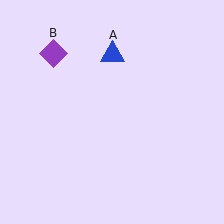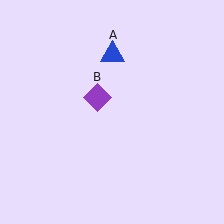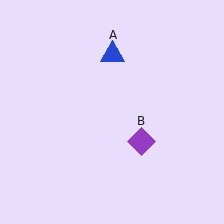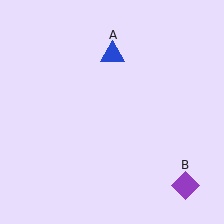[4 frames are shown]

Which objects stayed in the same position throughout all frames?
Blue triangle (object A) remained stationary.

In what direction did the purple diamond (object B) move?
The purple diamond (object B) moved down and to the right.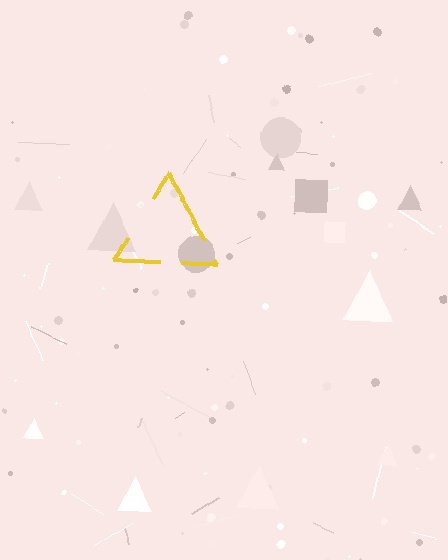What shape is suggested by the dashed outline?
The dashed outline suggests a triangle.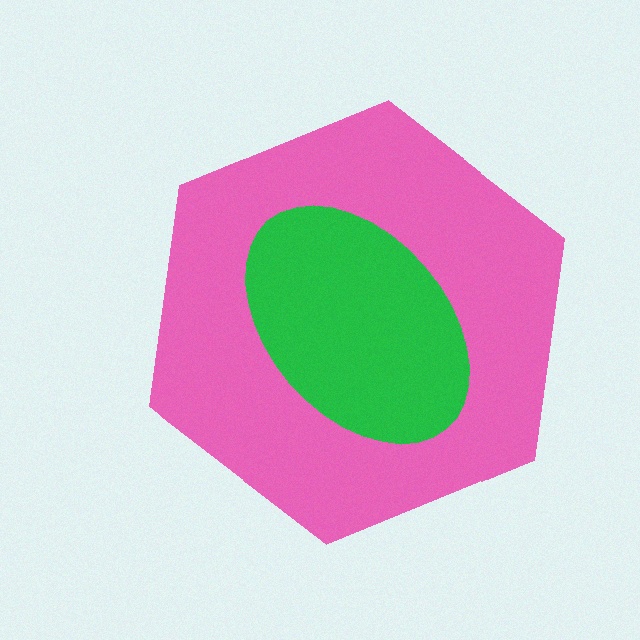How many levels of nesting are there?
2.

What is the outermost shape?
The pink hexagon.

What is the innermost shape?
The green ellipse.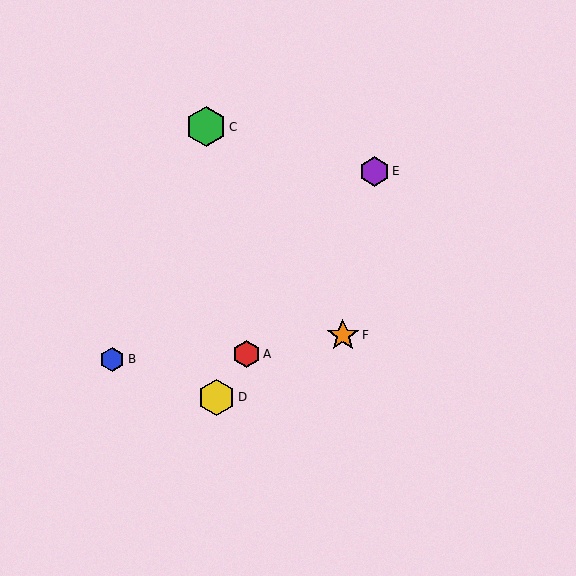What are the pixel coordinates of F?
Object F is at (343, 335).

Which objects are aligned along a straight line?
Objects A, D, E are aligned along a straight line.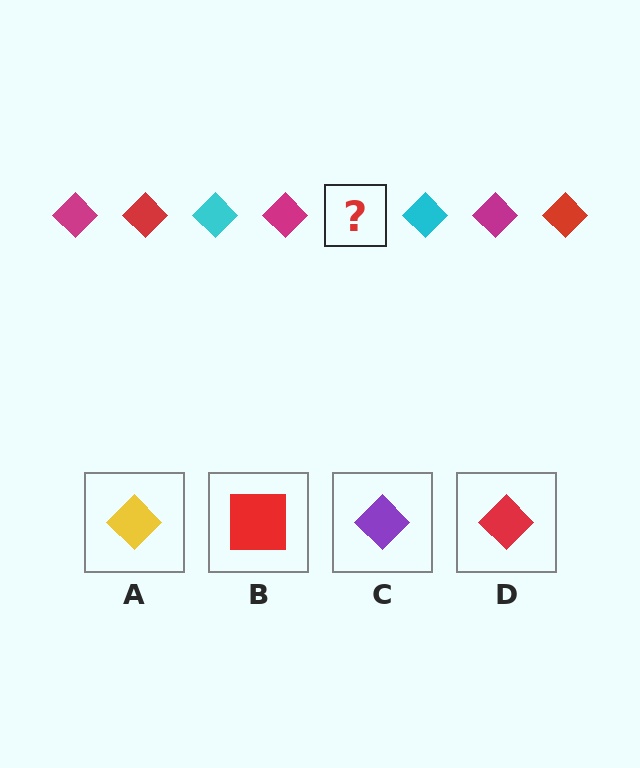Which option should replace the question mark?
Option D.